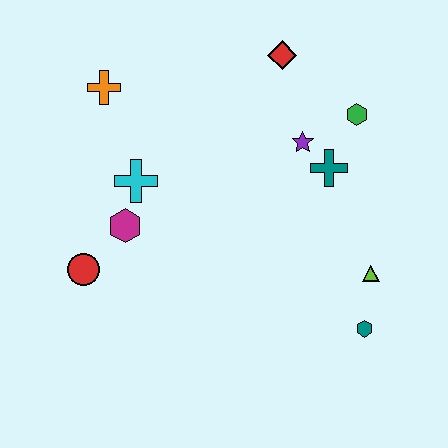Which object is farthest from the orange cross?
The teal hexagon is farthest from the orange cross.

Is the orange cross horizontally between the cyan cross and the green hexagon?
No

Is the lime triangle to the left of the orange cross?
No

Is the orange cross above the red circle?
Yes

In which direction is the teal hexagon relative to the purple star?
The teal hexagon is below the purple star.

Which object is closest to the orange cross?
The cyan cross is closest to the orange cross.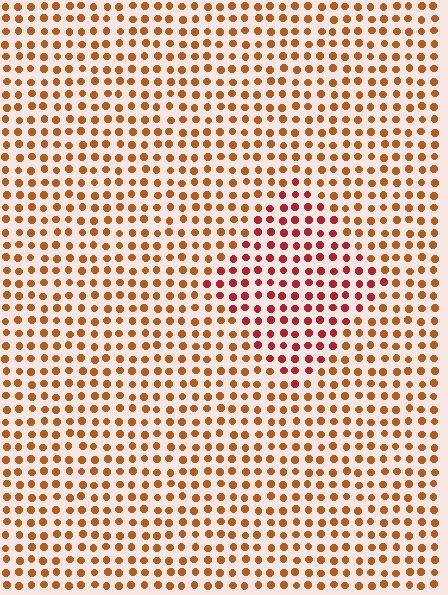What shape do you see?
I see a diamond.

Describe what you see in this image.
The image is filled with small brown elements in a uniform arrangement. A diamond-shaped region is visible where the elements are tinted to a slightly different hue, forming a subtle color boundary.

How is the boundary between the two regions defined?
The boundary is defined purely by a slight shift in hue (about 31 degrees). Spacing, size, and orientation are identical on both sides.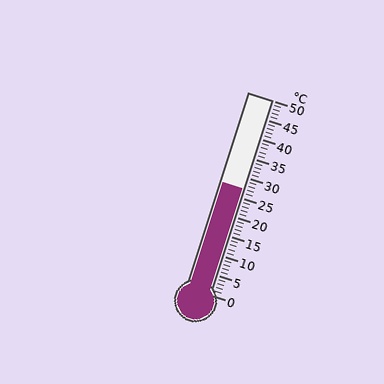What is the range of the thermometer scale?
The thermometer scale ranges from 0°C to 50°C.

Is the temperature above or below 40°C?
The temperature is below 40°C.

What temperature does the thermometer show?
The thermometer shows approximately 27°C.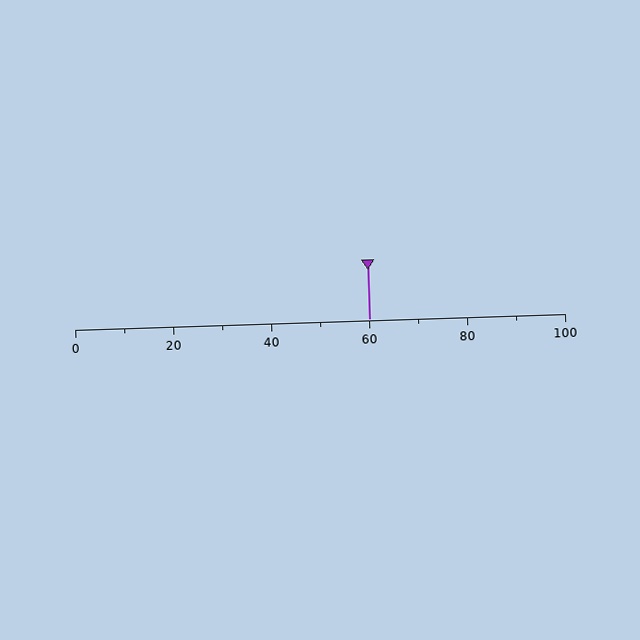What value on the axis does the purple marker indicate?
The marker indicates approximately 60.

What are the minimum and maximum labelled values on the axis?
The axis runs from 0 to 100.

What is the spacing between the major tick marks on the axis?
The major ticks are spaced 20 apart.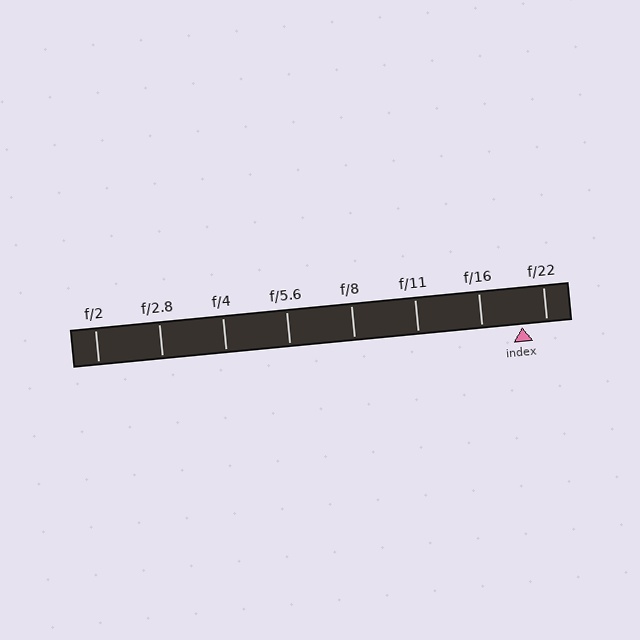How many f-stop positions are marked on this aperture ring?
There are 8 f-stop positions marked.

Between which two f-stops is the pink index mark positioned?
The index mark is between f/16 and f/22.